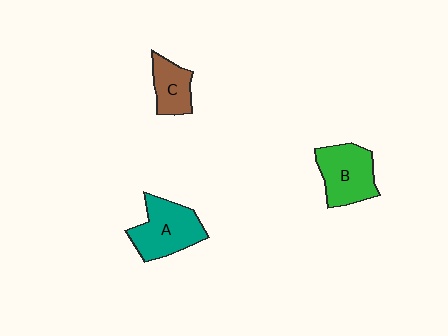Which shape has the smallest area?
Shape C (brown).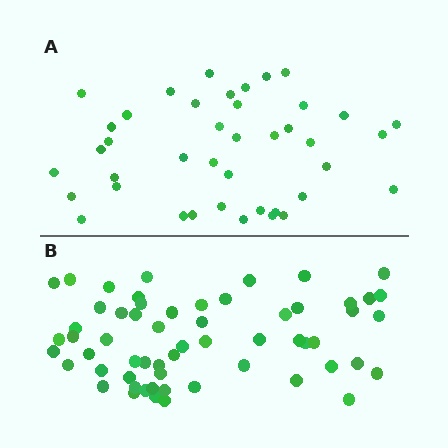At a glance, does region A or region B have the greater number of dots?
Region B (the bottom region) has more dots.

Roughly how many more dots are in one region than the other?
Region B has approximately 20 more dots than region A.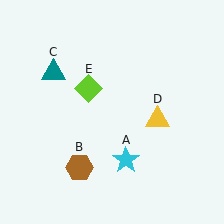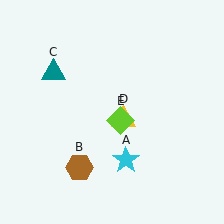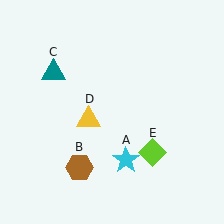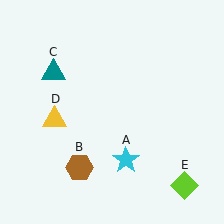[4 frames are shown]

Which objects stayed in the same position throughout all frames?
Cyan star (object A) and brown hexagon (object B) and teal triangle (object C) remained stationary.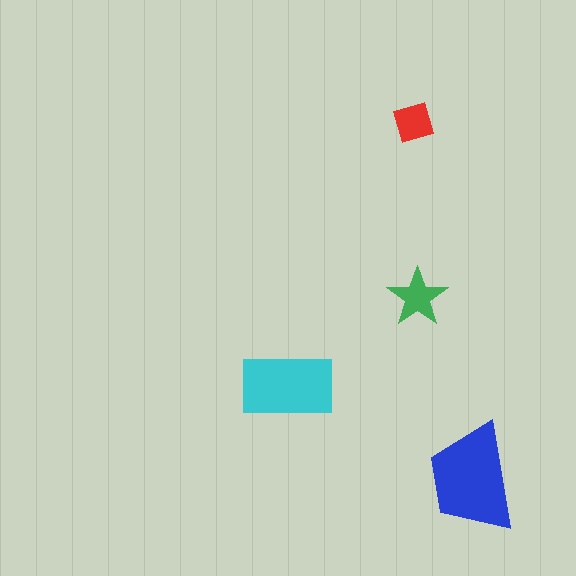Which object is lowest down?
The blue trapezoid is bottommost.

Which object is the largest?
The blue trapezoid.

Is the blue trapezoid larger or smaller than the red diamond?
Larger.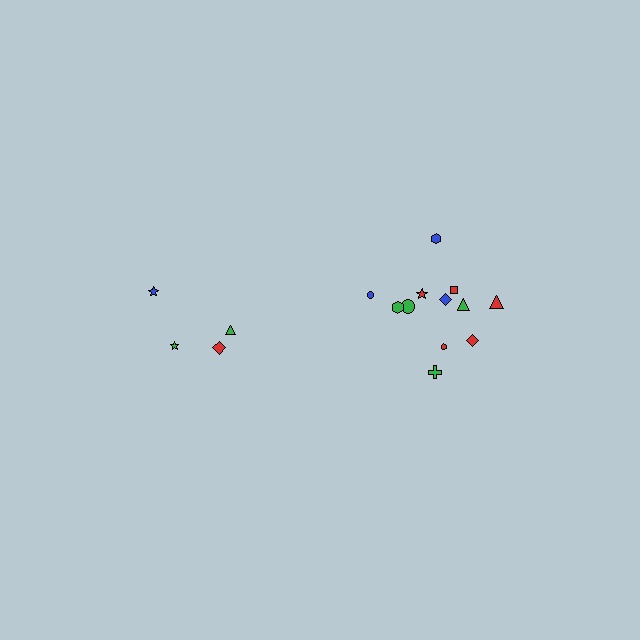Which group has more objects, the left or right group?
The right group.